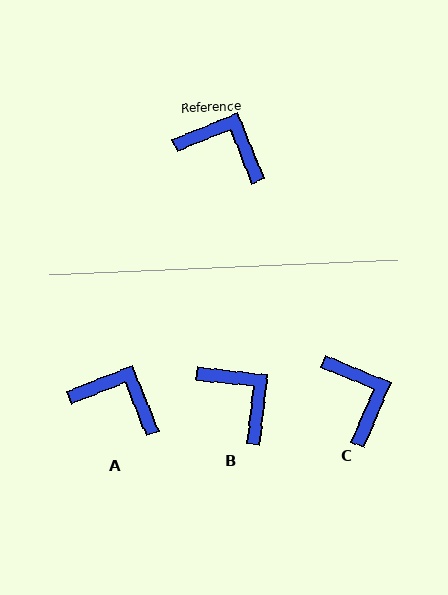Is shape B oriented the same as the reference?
No, it is off by about 28 degrees.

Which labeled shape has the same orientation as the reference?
A.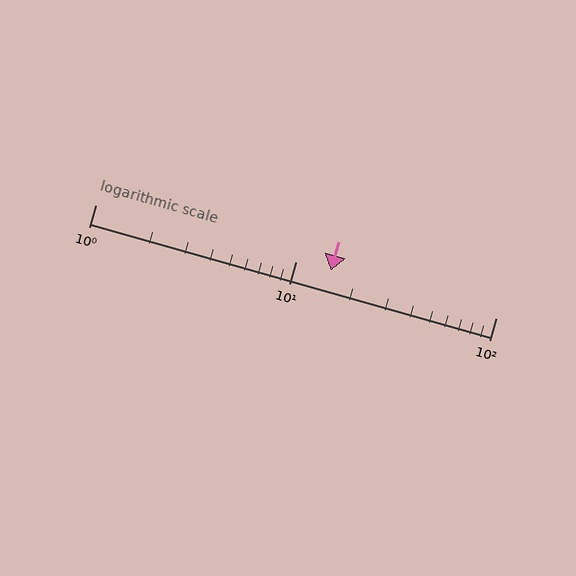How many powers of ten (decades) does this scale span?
The scale spans 2 decades, from 1 to 100.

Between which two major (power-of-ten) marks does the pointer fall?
The pointer is between 10 and 100.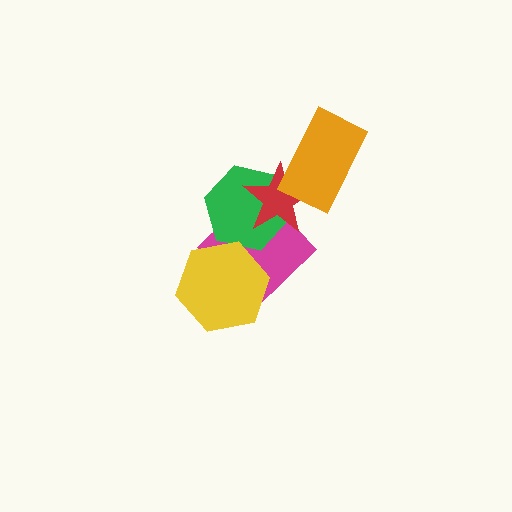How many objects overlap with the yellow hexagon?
2 objects overlap with the yellow hexagon.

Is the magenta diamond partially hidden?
Yes, it is partially covered by another shape.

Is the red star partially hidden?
Yes, it is partially covered by another shape.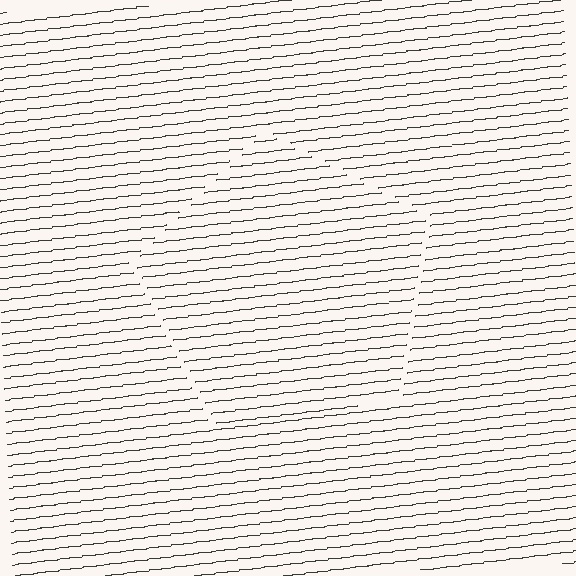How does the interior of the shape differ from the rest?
The interior of the shape contains the same grating, shifted by half a period — the contour is defined by the phase discontinuity where line-ends from the inner and outer gratings abut.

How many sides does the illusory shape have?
5 sides — the line-ends trace a pentagon.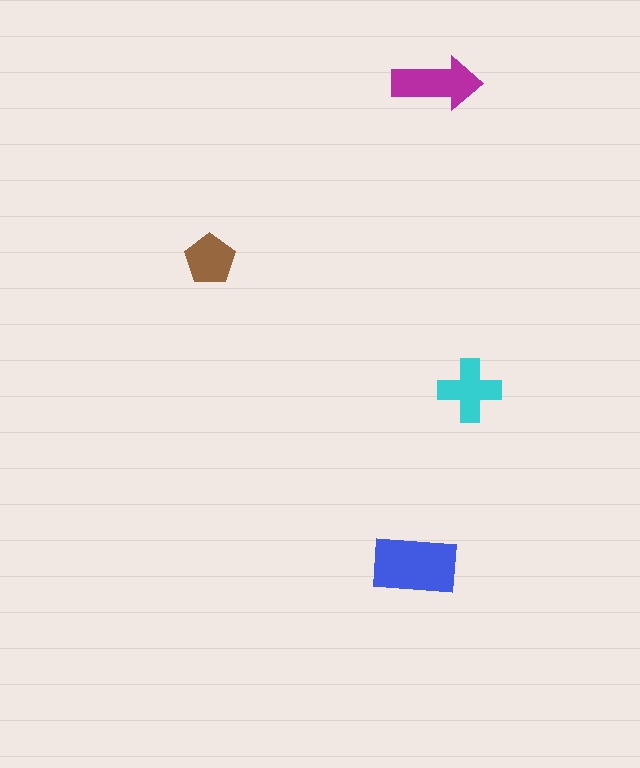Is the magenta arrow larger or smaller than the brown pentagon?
Larger.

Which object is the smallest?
The brown pentagon.